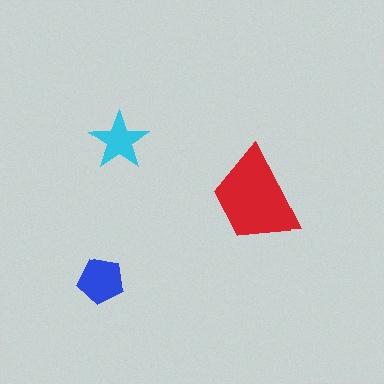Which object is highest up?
The cyan star is topmost.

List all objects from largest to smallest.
The red trapezoid, the blue pentagon, the cyan star.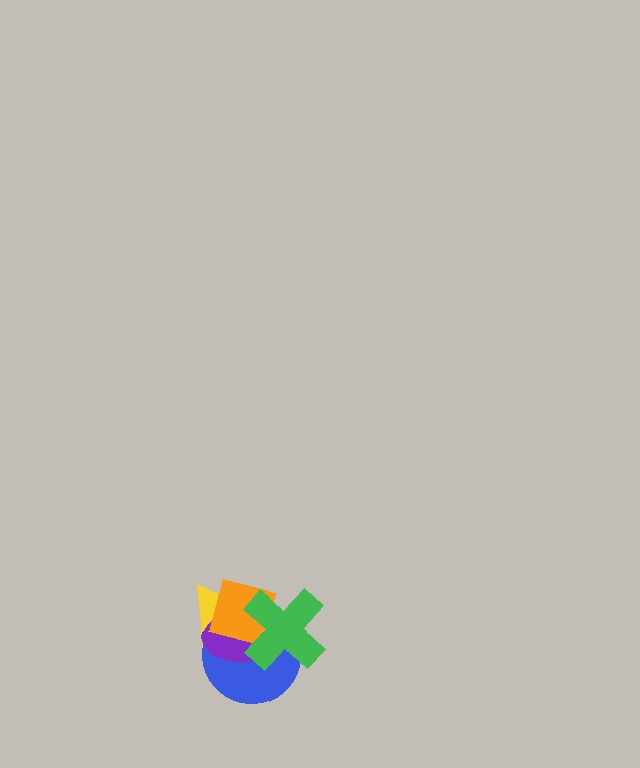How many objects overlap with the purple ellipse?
4 objects overlap with the purple ellipse.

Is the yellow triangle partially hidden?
Yes, it is partially covered by another shape.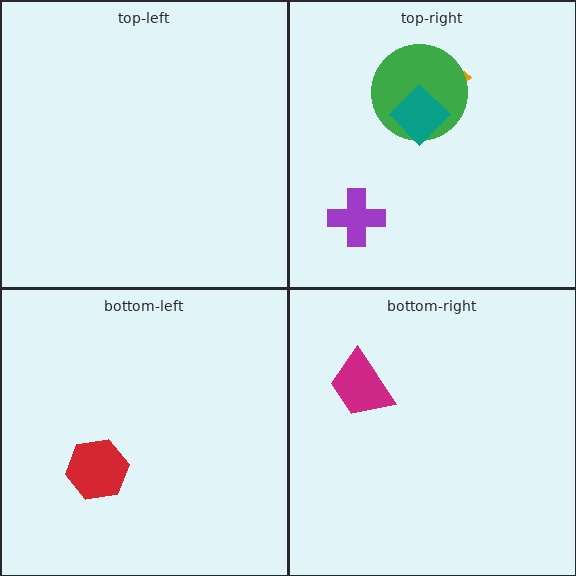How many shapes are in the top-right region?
4.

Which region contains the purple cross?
The top-right region.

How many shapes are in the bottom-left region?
1.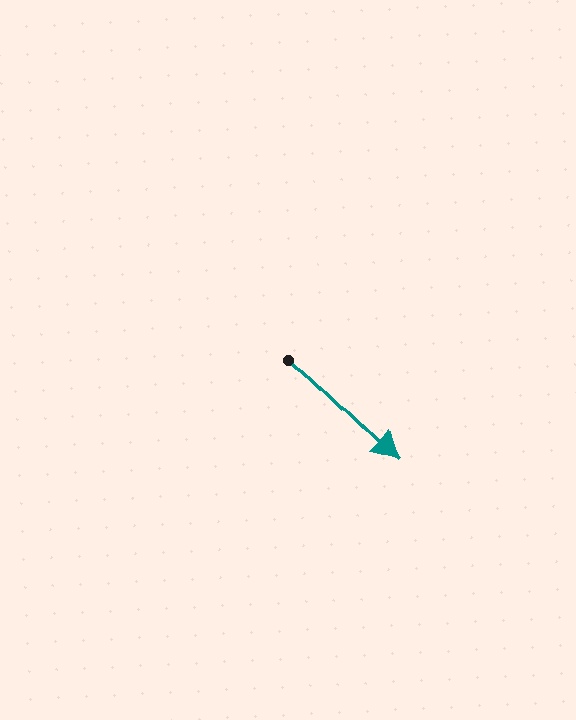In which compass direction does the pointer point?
Southeast.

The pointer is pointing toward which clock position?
Roughly 4 o'clock.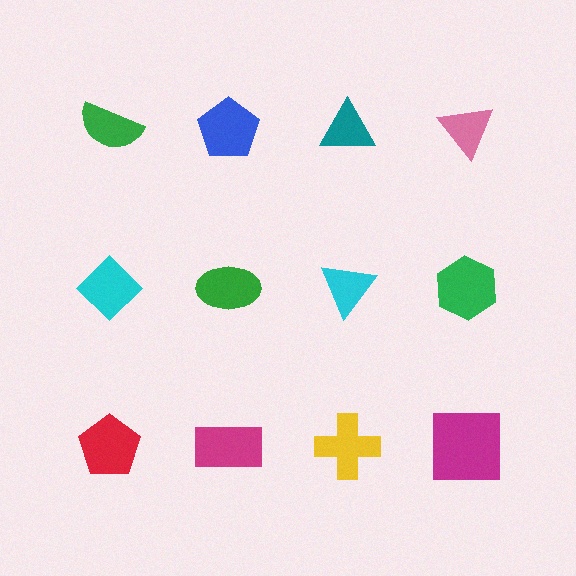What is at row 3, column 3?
A yellow cross.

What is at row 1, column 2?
A blue pentagon.